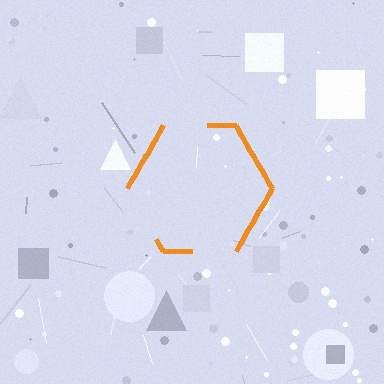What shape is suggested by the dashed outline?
The dashed outline suggests a hexagon.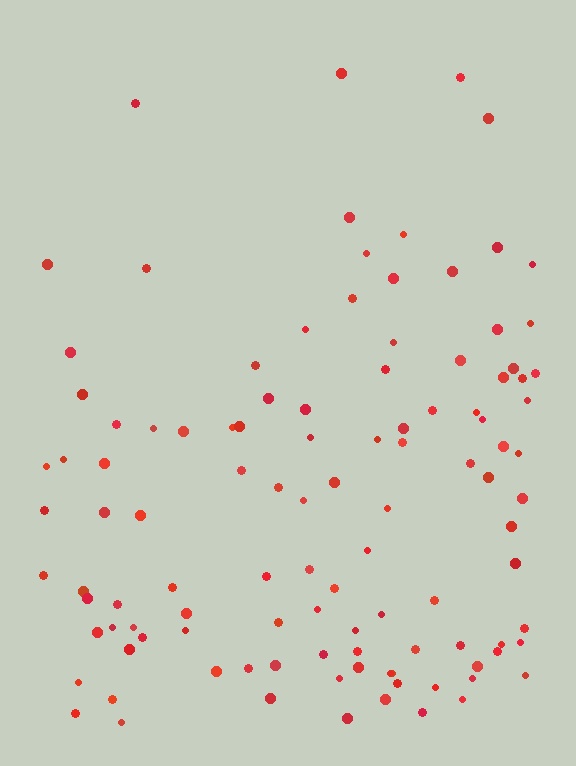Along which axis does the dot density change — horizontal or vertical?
Vertical.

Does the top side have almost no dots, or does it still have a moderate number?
Still a moderate number, just noticeably fewer than the bottom.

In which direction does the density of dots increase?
From top to bottom, with the bottom side densest.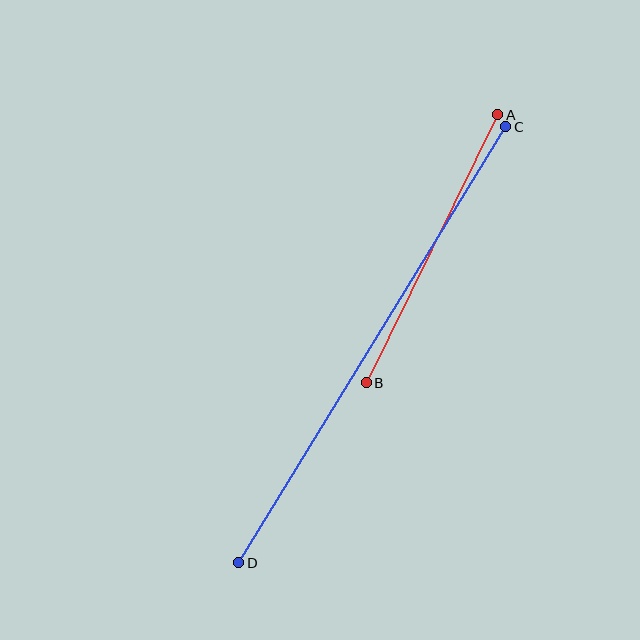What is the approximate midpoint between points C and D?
The midpoint is at approximately (372, 345) pixels.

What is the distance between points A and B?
The distance is approximately 299 pixels.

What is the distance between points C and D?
The distance is approximately 512 pixels.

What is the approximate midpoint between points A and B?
The midpoint is at approximately (432, 249) pixels.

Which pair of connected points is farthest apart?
Points C and D are farthest apart.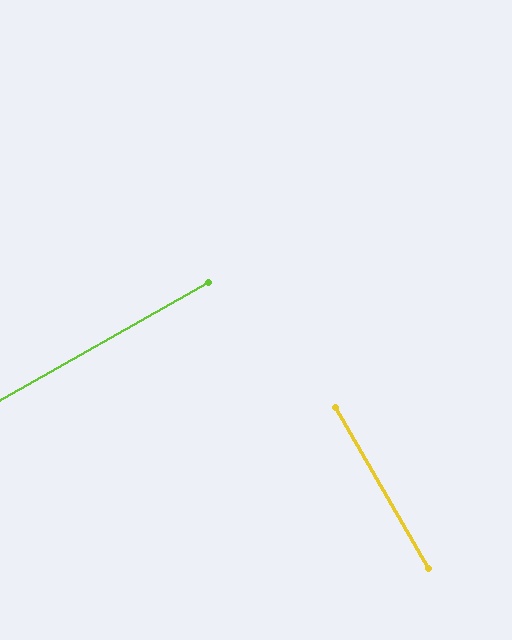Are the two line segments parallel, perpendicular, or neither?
Perpendicular — they meet at approximately 89°.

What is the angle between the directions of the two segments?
Approximately 89 degrees.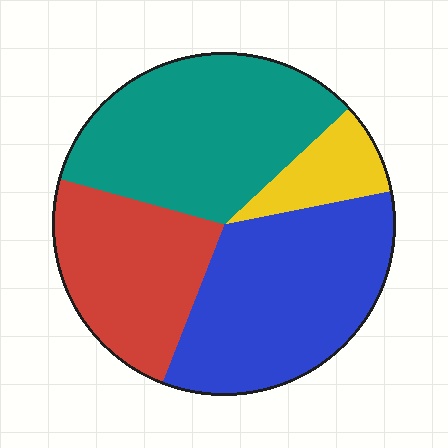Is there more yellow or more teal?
Teal.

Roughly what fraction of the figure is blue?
Blue covers 34% of the figure.